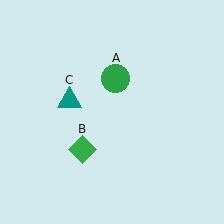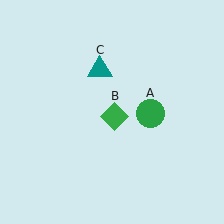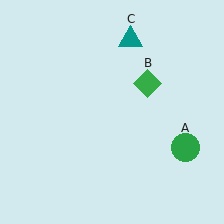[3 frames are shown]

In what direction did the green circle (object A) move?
The green circle (object A) moved down and to the right.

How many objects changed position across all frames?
3 objects changed position: green circle (object A), green diamond (object B), teal triangle (object C).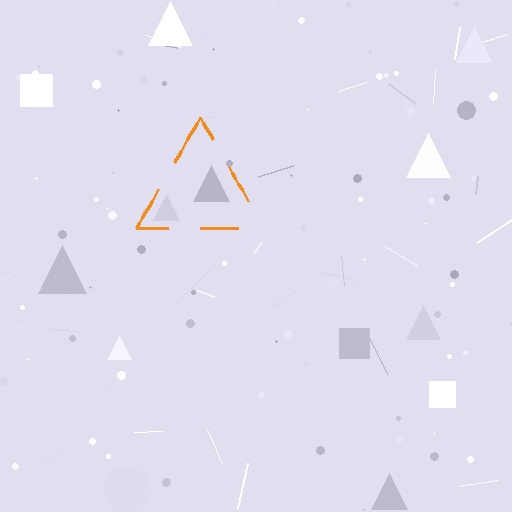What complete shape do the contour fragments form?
The contour fragments form a triangle.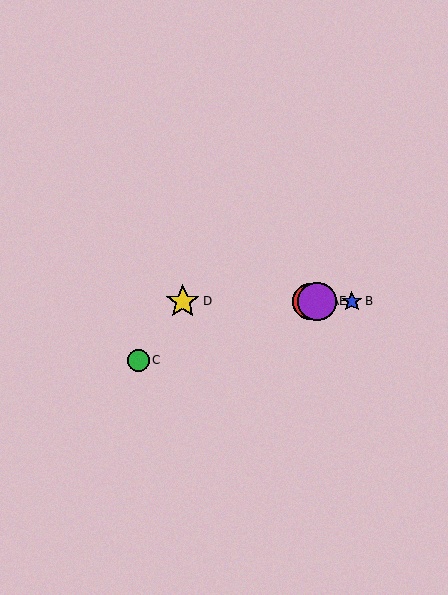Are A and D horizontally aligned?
Yes, both are at y≈301.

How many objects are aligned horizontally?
4 objects (A, B, D, E) are aligned horizontally.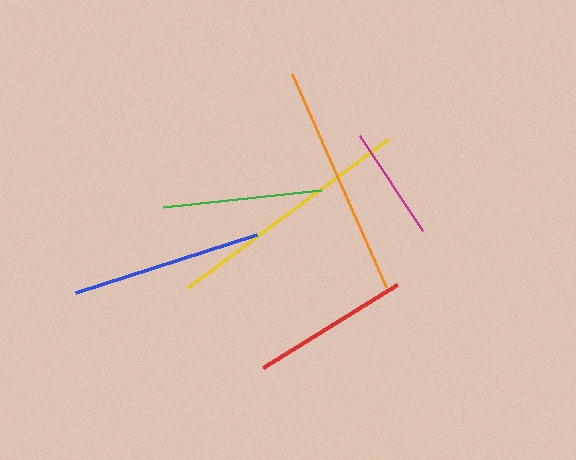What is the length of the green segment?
The green segment is approximately 159 pixels long.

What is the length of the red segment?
The red segment is approximately 158 pixels long.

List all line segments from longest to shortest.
From longest to shortest: yellow, orange, blue, green, red, magenta.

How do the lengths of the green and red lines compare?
The green and red lines are approximately the same length.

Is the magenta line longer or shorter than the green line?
The green line is longer than the magenta line.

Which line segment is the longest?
The yellow line is the longest at approximately 250 pixels.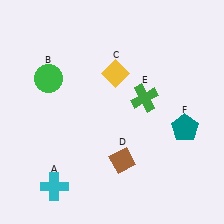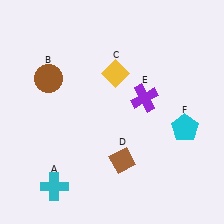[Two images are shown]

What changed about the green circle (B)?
In Image 1, B is green. In Image 2, it changed to brown.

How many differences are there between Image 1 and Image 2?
There are 3 differences between the two images.